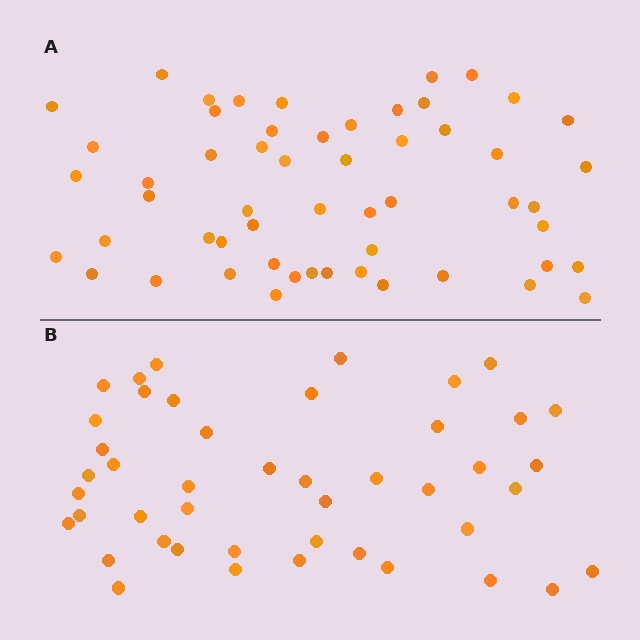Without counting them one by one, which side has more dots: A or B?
Region A (the top region) has more dots.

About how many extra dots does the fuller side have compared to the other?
Region A has roughly 10 or so more dots than region B.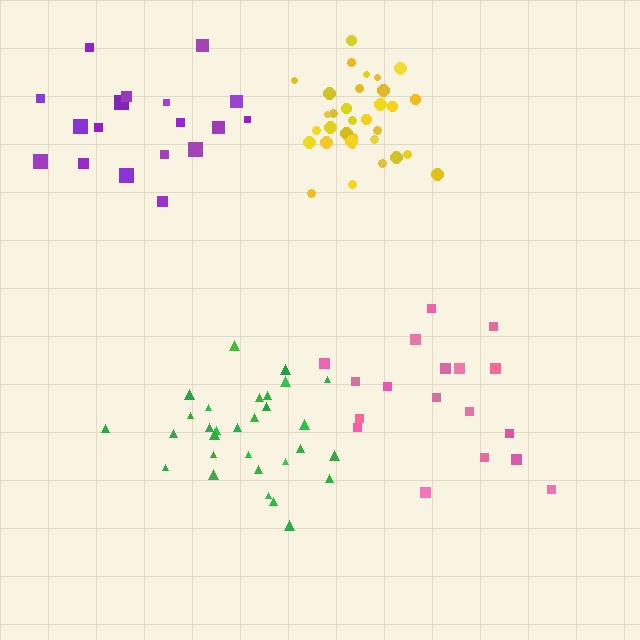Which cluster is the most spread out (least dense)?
Pink.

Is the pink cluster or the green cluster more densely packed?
Green.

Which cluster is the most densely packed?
Yellow.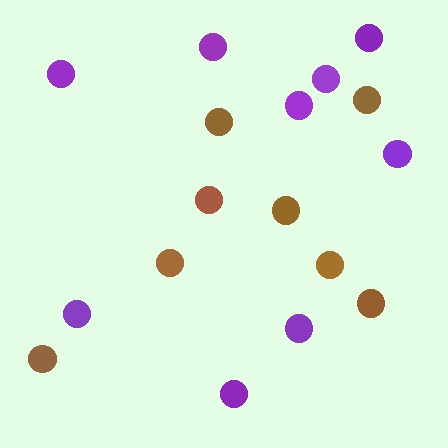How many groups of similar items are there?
There are 2 groups: one group of brown circles (8) and one group of purple circles (9).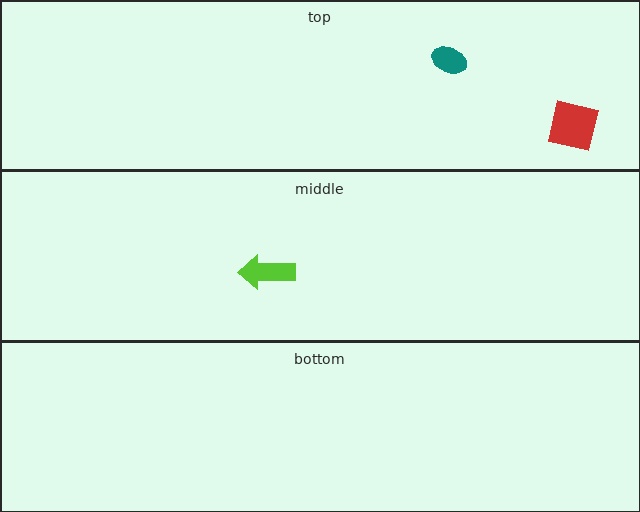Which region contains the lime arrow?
The middle region.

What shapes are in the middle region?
The lime arrow.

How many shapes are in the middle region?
1.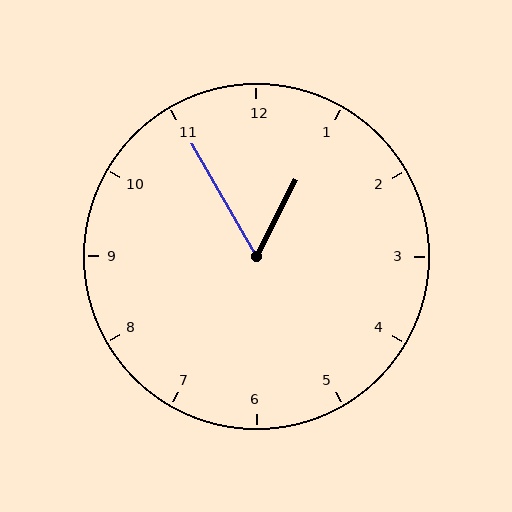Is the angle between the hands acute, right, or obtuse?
It is acute.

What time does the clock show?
12:55.